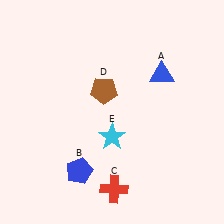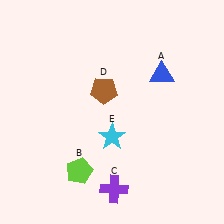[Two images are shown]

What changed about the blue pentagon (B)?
In Image 1, B is blue. In Image 2, it changed to lime.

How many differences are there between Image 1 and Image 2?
There are 2 differences between the two images.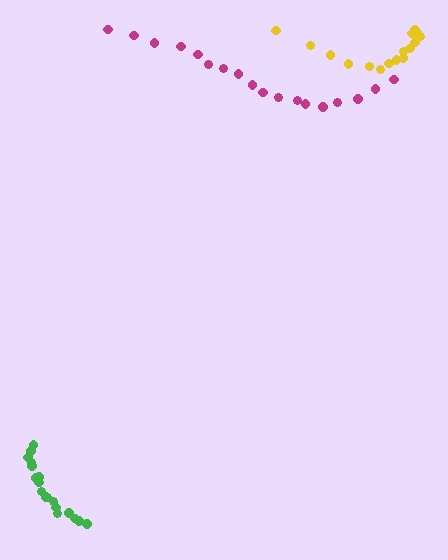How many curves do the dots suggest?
There are 3 distinct paths.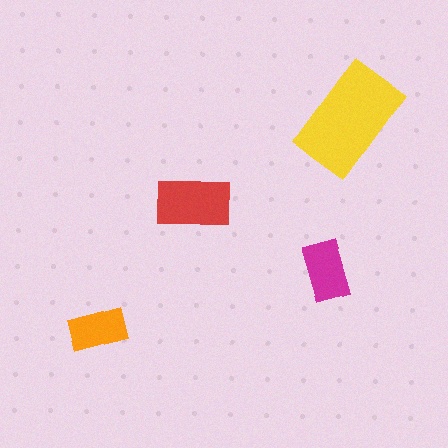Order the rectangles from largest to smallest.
the yellow one, the red one, the magenta one, the orange one.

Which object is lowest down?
The orange rectangle is bottommost.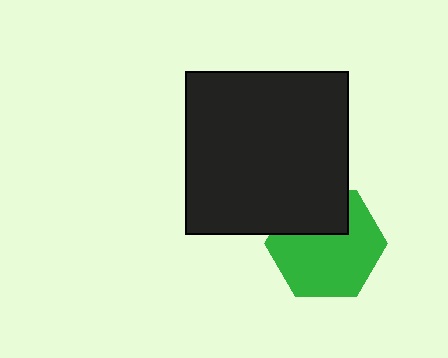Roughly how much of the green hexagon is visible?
Most of it is visible (roughly 69%).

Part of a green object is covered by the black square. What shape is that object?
It is a hexagon.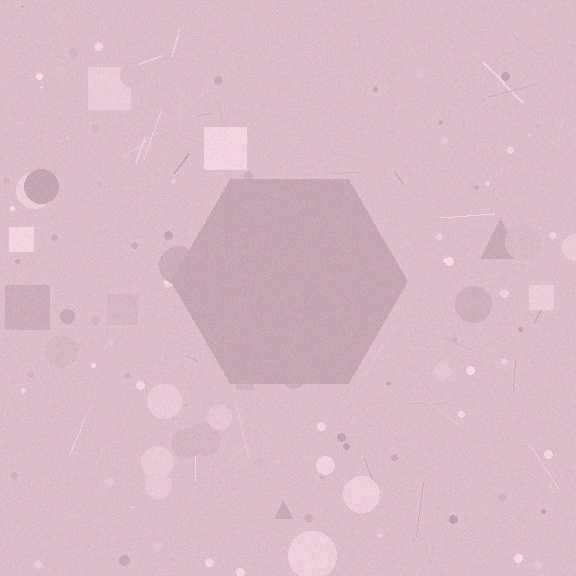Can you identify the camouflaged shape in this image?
The camouflaged shape is a hexagon.